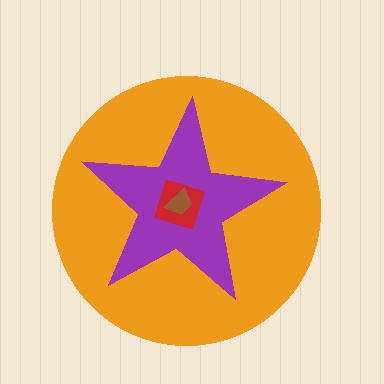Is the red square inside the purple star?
Yes.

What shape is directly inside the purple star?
The red square.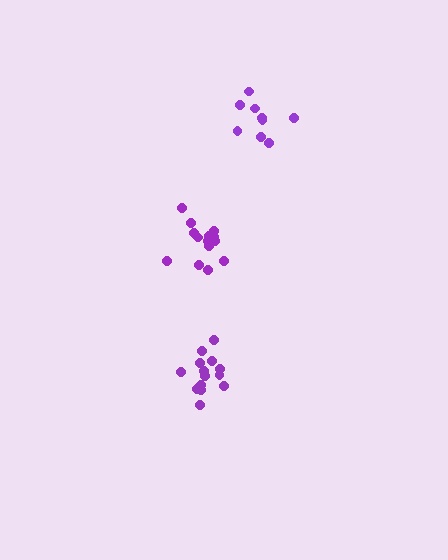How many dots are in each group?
Group 1: 14 dots, Group 2: 9 dots, Group 3: 14 dots (37 total).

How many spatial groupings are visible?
There are 3 spatial groupings.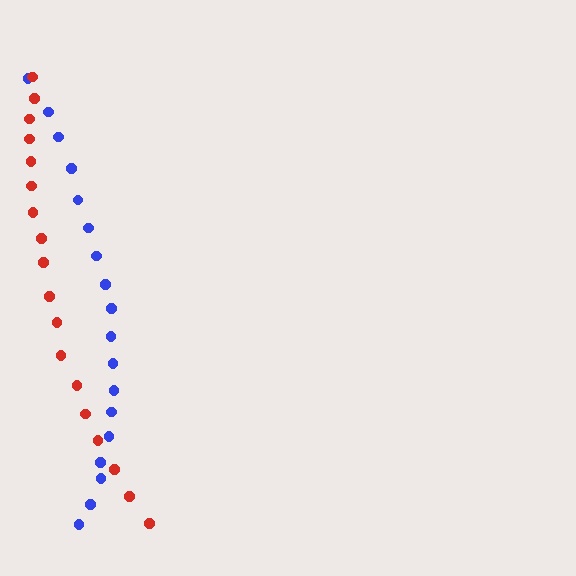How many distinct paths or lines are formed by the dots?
There are 2 distinct paths.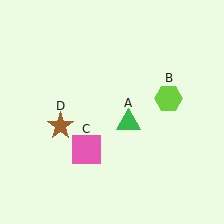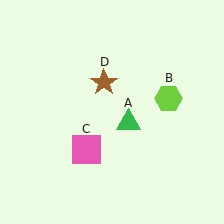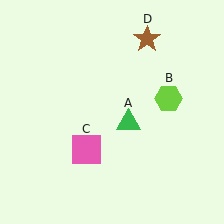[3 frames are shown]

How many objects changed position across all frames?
1 object changed position: brown star (object D).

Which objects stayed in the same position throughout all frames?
Green triangle (object A) and lime hexagon (object B) and pink square (object C) remained stationary.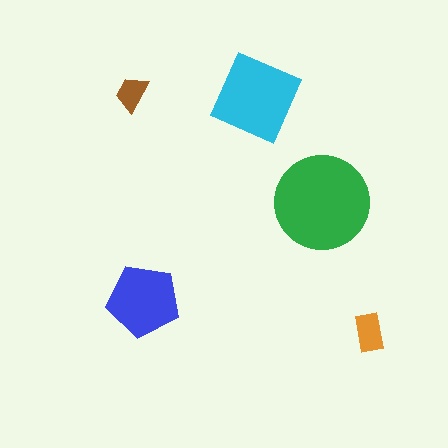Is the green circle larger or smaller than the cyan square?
Larger.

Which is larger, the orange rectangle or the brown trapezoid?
The orange rectangle.